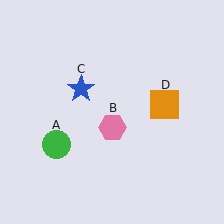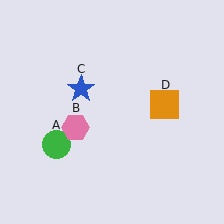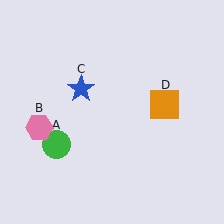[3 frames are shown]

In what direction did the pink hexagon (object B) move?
The pink hexagon (object B) moved left.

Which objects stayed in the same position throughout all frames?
Green circle (object A) and blue star (object C) and orange square (object D) remained stationary.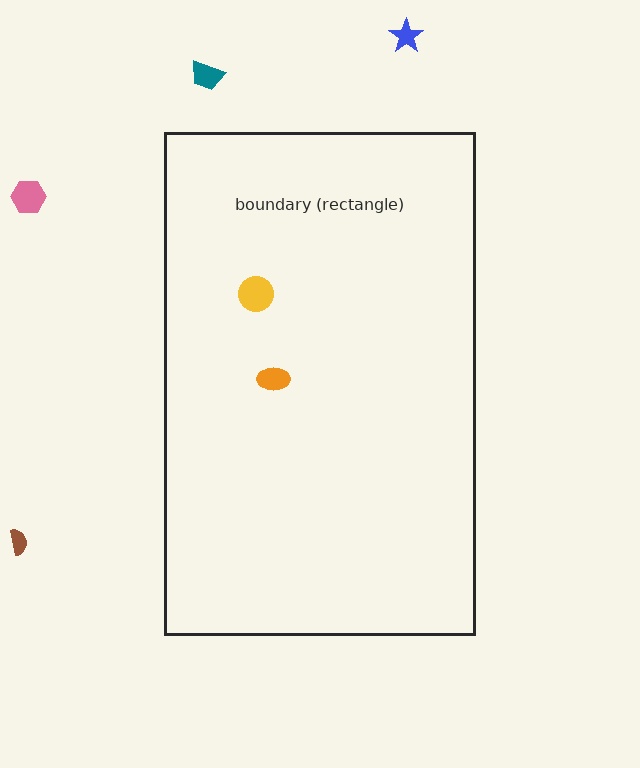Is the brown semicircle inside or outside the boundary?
Outside.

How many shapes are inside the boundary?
2 inside, 4 outside.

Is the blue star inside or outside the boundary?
Outside.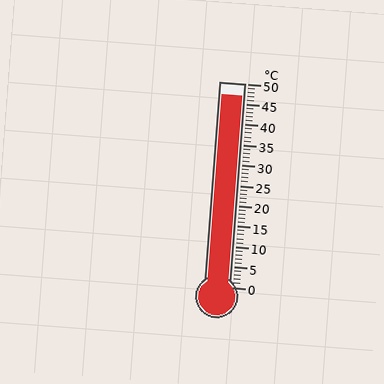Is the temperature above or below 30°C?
The temperature is above 30°C.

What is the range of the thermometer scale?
The thermometer scale ranges from 0°C to 50°C.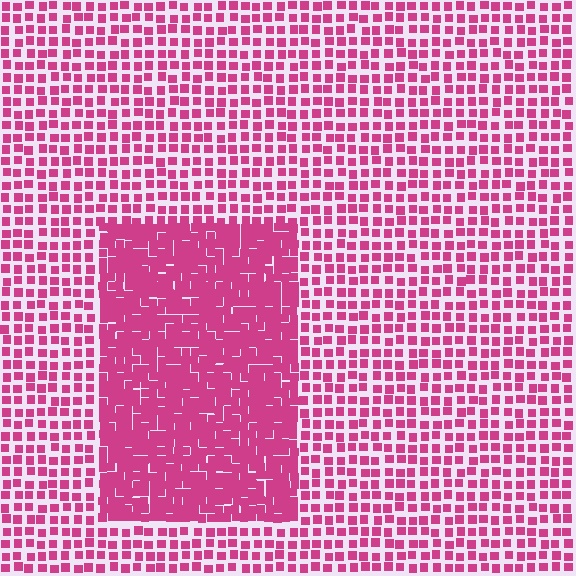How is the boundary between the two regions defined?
The boundary is defined by a change in element density (approximately 2.1x ratio). All elements are the same color, size, and shape.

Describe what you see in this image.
The image contains small magenta elements arranged at two different densities. A rectangle-shaped region is visible where the elements are more densely packed than the surrounding area.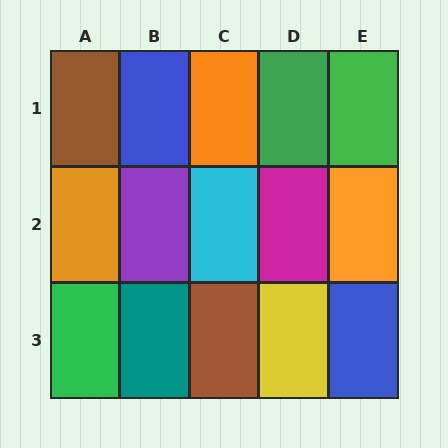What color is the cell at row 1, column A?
Brown.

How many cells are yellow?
1 cell is yellow.